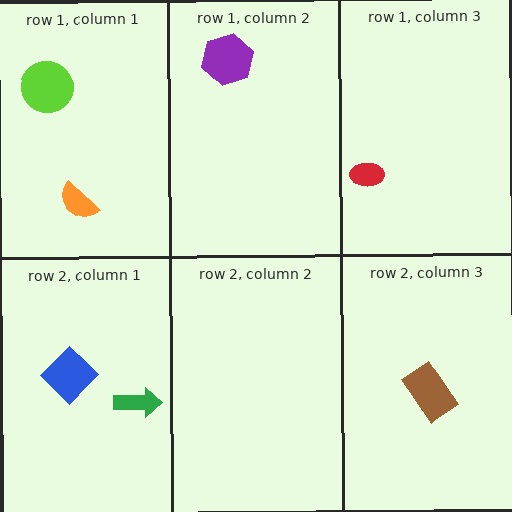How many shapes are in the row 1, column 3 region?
1.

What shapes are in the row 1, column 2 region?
The purple hexagon.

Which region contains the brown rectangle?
The row 2, column 3 region.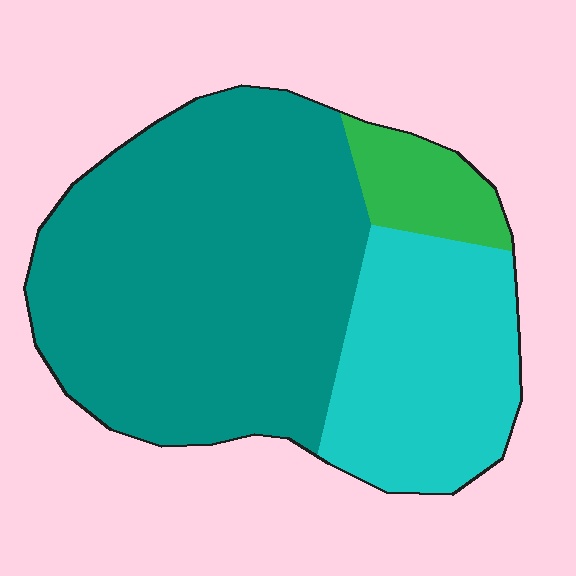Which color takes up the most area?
Teal, at roughly 65%.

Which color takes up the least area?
Green, at roughly 10%.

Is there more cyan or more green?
Cyan.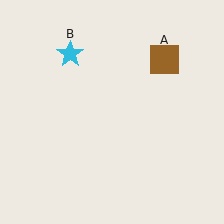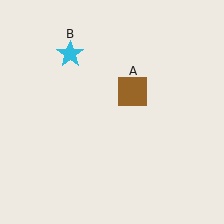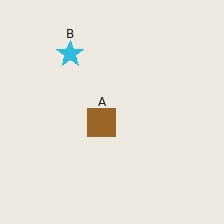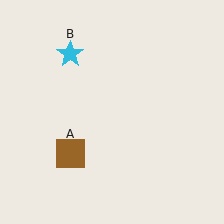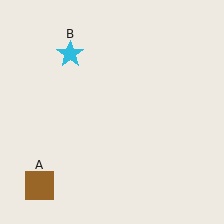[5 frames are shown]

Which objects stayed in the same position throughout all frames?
Cyan star (object B) remained stationary.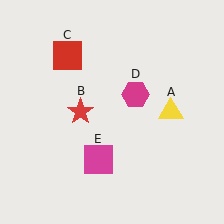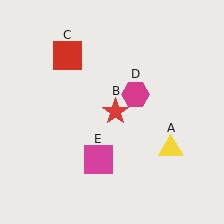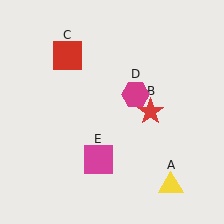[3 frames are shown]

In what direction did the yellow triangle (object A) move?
The yellow triangle (object A) moved down.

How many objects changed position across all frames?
2 objects changed position: yellow triangle (object A), red star (object B).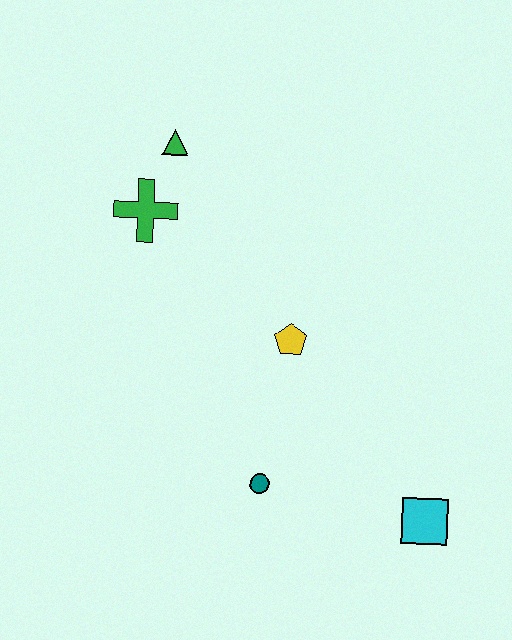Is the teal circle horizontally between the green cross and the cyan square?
Yes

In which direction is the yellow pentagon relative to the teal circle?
The yellow pentagon is above the teal circle.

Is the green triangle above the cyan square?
Yes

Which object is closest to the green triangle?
The green cross is closest to the green triangle.